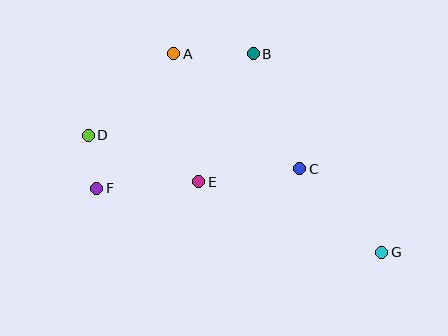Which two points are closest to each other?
Points D and F are closest to each other.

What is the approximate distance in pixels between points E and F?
The distance between E and F is approximately 102 pixels.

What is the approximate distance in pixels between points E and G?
The distance between E and G is approximately 196 pixels.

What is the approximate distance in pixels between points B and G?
The distance between B and G is approximately 236 pixels.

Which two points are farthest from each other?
Points D and G are farthest from each other.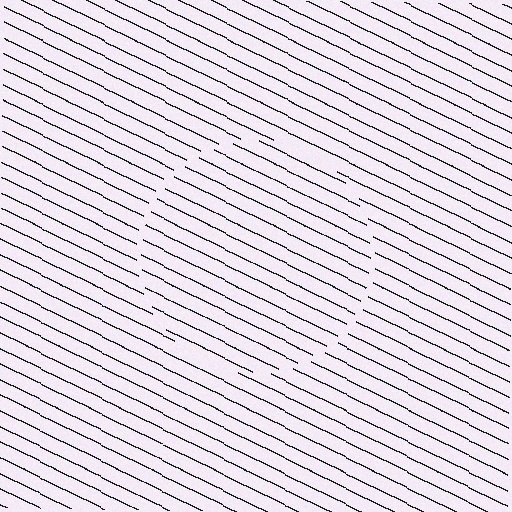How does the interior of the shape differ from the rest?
The interior of the shape contains the same grating, shifted by half a period — the contour is defined by the phase discontinuity where line-ends from the inner and outer gratings abut.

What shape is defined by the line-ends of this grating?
An illusory circle. The interior of the shape contains the same grating, shifted by half a period — the contour is defined by the phase discontinuity where line-ends from the inner and outer gratings abut.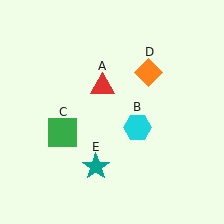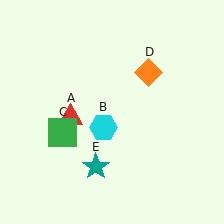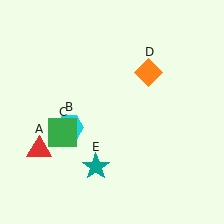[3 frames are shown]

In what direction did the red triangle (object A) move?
The red triangle (object A) moved down and to the left.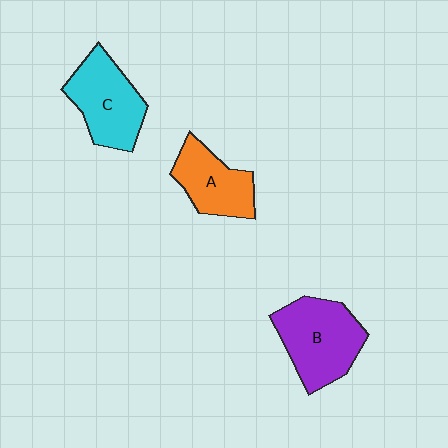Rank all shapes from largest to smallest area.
From largest to smallest: B (purple), C (cyan), A (orange).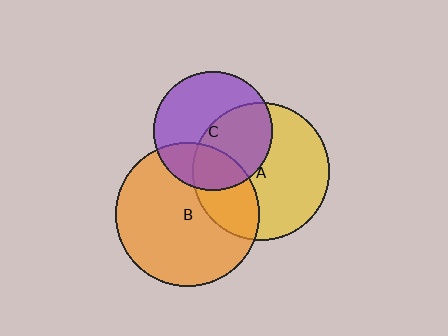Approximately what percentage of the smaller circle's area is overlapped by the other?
Approximately 45%.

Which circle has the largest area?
Circle B (orange).